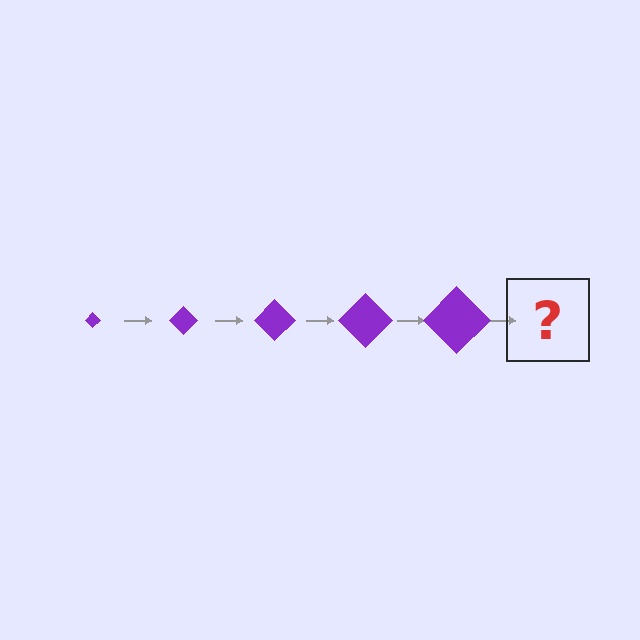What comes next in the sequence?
The next element should be a purple diamond, larger than the previous one.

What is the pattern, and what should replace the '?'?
The pattern is that the diamond gets progressively larger each step. The '?' should be a purple diamond, larger than the previous one.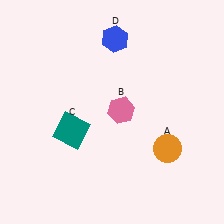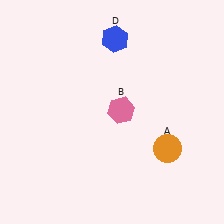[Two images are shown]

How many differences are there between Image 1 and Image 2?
There is 1 difference between the two images.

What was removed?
The teal square (C) was removed in Image 2.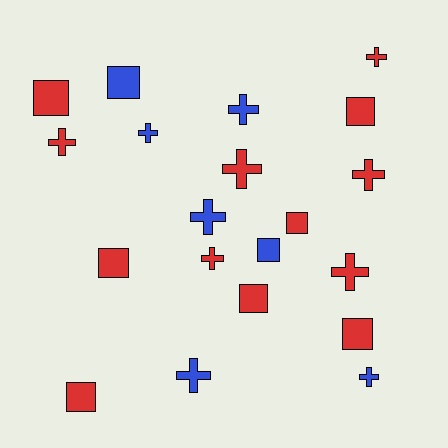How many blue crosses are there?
There are 5 blue crosses.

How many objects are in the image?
There are 20 objects.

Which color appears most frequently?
Red, with 13 objects.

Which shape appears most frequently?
Cross, with 11 objects.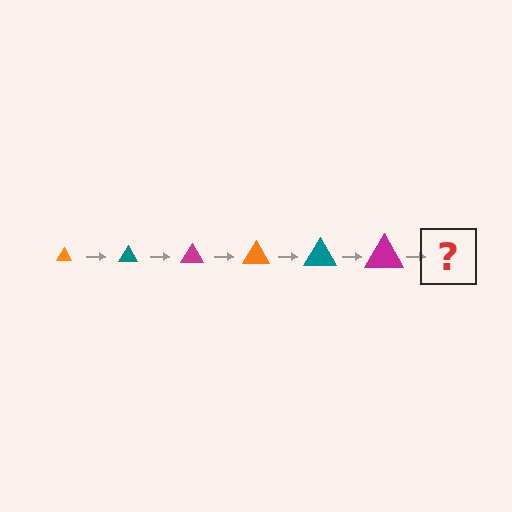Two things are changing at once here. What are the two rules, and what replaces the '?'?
The two rules are that the triangle grows larger each step and the color cycles through orange, teal, and magenta. The '?' should be an orange triangle, larger than the previous one.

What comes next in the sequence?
The next element should be an orange triangle, larger than the previous one.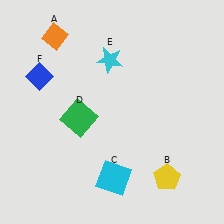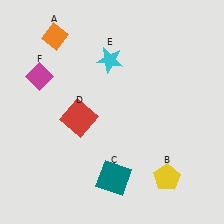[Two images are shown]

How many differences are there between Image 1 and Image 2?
There are 3 differences between the two images.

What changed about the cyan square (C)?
In Image 1, C is cyan. In Image 2, it changed to teal.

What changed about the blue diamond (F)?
In Image 1, F is blue. In Image 2, it changed to magenta.